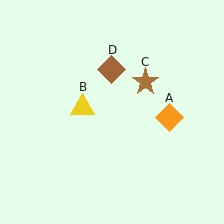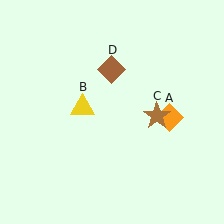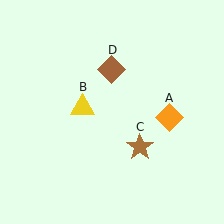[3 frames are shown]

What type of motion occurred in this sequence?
The brown star (object C) rotated clockwise around the center of the scene.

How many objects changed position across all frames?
1 object changed position: brown star (object C).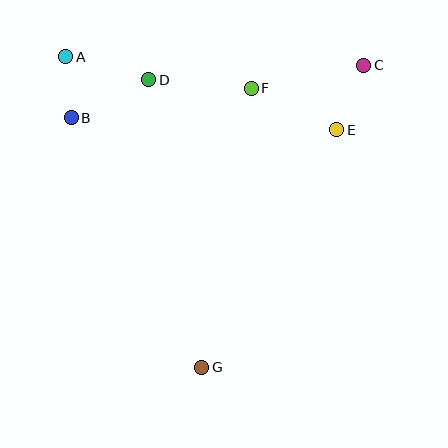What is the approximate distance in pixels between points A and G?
The distance between A and G is approximately 339 pixels.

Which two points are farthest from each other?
Points C and G are farthest from each other.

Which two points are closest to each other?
Points A and B are closest to each other.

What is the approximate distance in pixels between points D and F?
The distance between D and F is approximately 103 pixels.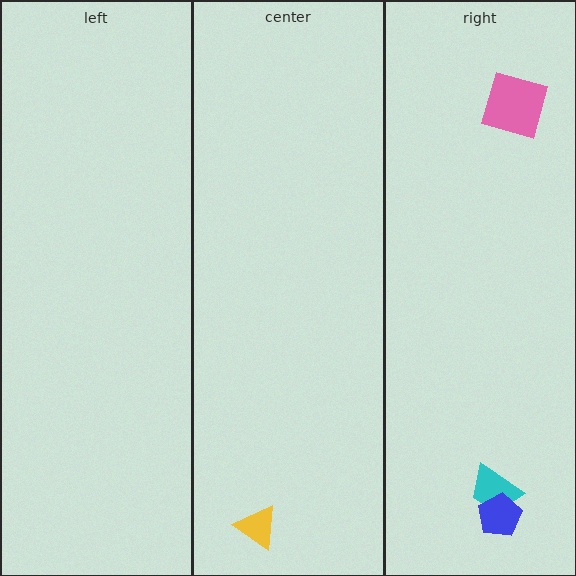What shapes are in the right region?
The cyan trapezoid, the pink square, the blue pentagon.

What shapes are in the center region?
The yellow triangle.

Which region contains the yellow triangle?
The center region.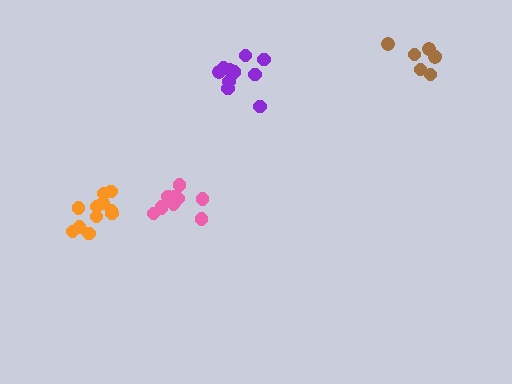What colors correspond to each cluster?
The clusters are colored: pink, brown, purple, orange.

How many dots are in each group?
Group 1: 12 dots, Group 2: 7 dots, Group 3: 10 dots, Group 4: 11 dots (40 total).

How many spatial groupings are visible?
There are 4 spatial groupings.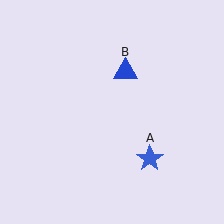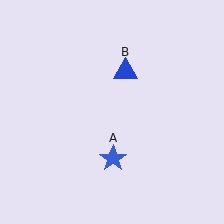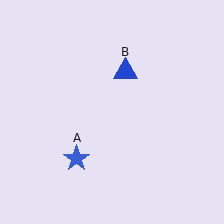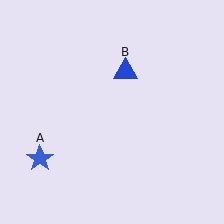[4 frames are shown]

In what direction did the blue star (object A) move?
The blue star (object A) moved left.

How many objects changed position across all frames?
1 object changed position: blue star (object A).